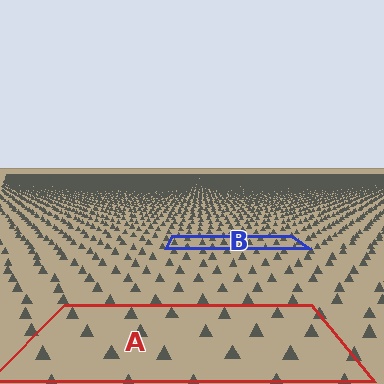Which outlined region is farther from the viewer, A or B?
Region B is farther from the viewer — the texture elements inside it appear smaller and more densely packed.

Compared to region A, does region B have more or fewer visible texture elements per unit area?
Region B has more texture elements per unit area — they are packed more densely because it is farther away.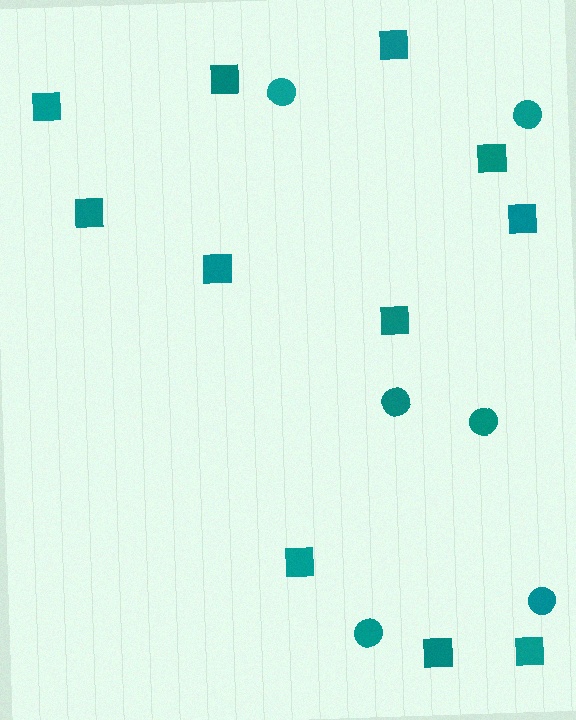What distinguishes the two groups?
There are 2 groups: one group of squares (11) and one group of circles (6).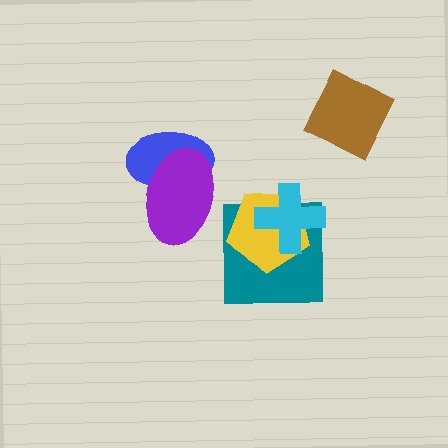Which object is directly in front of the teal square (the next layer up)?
The yellow pentagon is directly in front of the teal square.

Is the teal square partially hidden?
Yes, it is partially covered by another shape.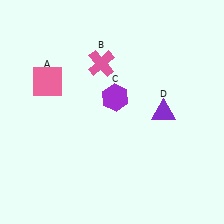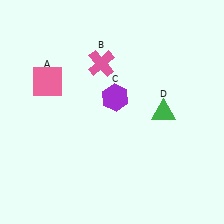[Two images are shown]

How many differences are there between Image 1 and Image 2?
There is 1 difference between the two images.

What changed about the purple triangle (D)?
In Image 1, D is purple. In Image 2, it changed to green.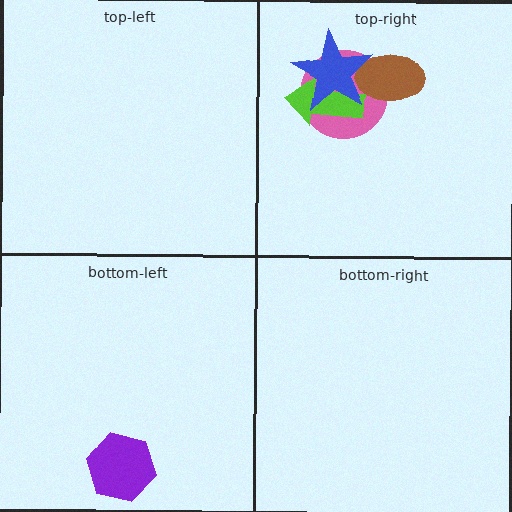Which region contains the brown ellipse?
The top-right region.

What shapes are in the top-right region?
The pink circle, the brown ellipse, the lime arrow, the blue star.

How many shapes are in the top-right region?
4.